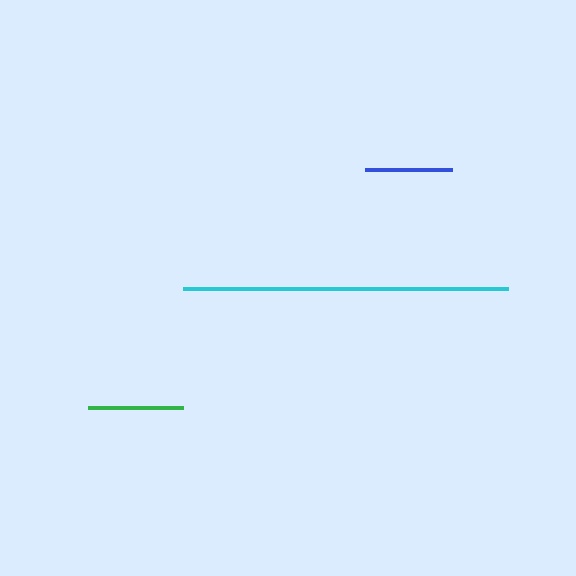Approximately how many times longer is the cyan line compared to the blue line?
The cyan line is approximately 3.7 times the length of the blue line.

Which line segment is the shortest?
The blue line is the shortest at approximately 87 pixels.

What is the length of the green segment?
The green segment is approximately 95 pixels long.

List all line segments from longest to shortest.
From longest to shortest: cyan, green, blue.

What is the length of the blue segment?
The blue segment is approximately 87 pixels long.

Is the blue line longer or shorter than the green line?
The green line is longer than the blue line.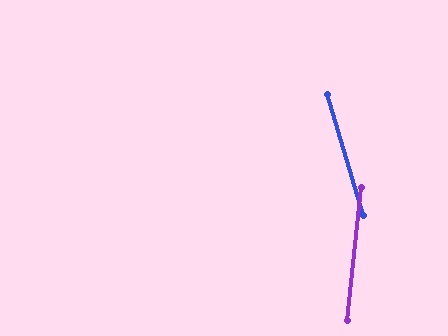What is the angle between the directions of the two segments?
Approximately 22 degrees.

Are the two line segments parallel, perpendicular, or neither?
Neither parallel nor perpendicular — they differ by about 22°.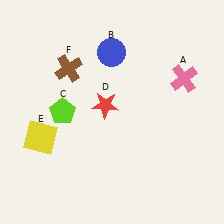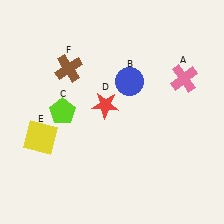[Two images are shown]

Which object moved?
The blue circle (B) moved down.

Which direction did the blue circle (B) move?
The blue circle (B) moved down.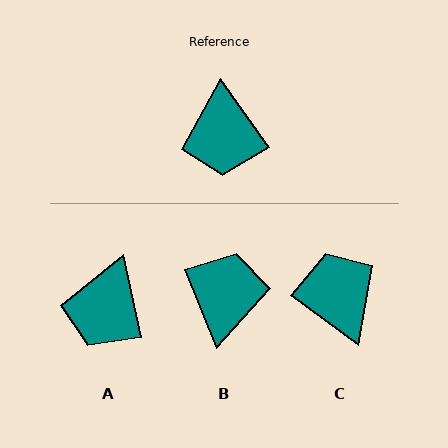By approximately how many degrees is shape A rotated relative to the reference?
Approximately 23 degrees clockwise.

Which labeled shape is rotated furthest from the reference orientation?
B, about 166 degrees away.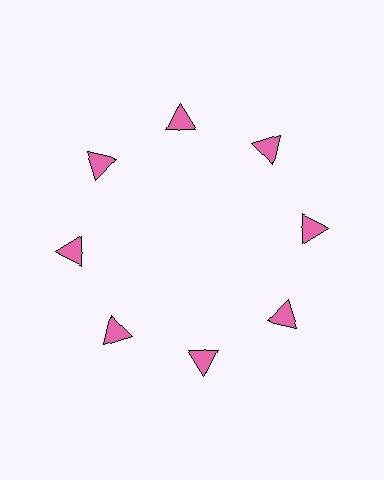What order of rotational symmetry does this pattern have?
This pattern has 8-fold rotational symmetry.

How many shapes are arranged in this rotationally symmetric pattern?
There are 8 shapes, arranged in 8 groups of 1.